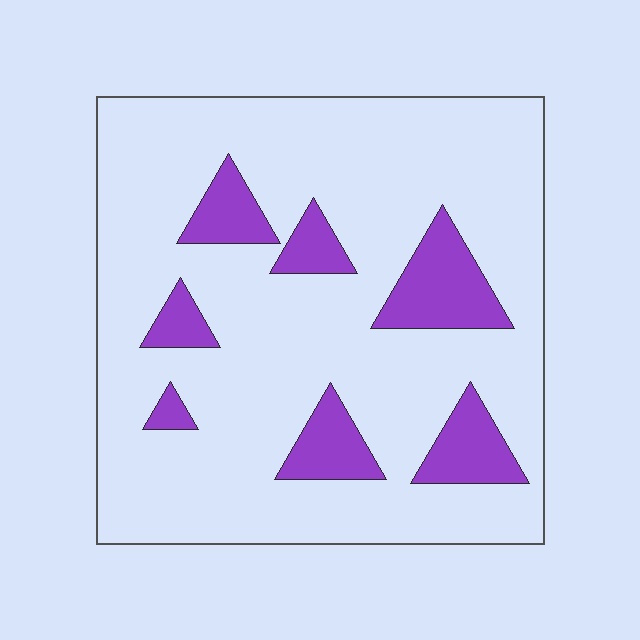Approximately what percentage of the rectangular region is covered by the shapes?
Approximately 15%.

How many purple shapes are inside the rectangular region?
7.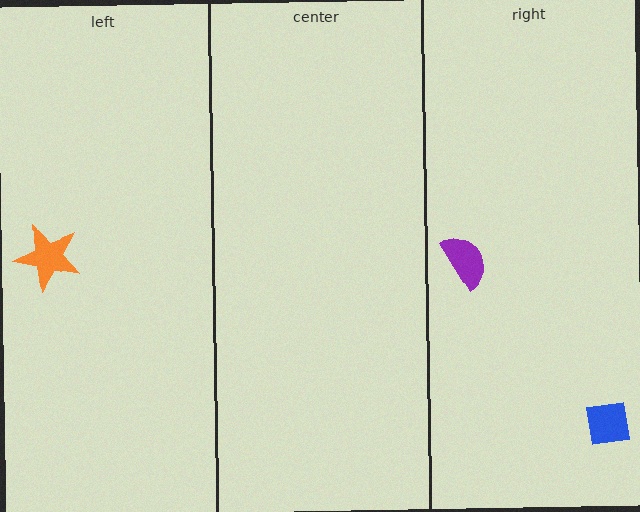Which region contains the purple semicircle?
The right region.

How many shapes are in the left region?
1.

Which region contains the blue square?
The right region.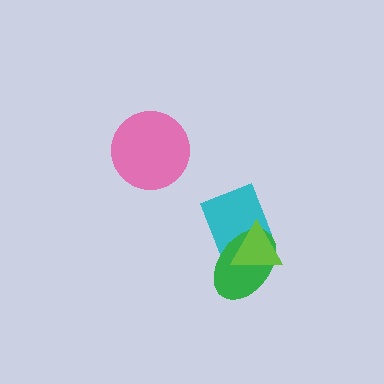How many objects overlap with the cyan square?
2 objects overlap with the cyan square.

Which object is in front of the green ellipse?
The lime triangle is in front of the green ellipse.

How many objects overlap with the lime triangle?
2 objects overlap with the lime triangle.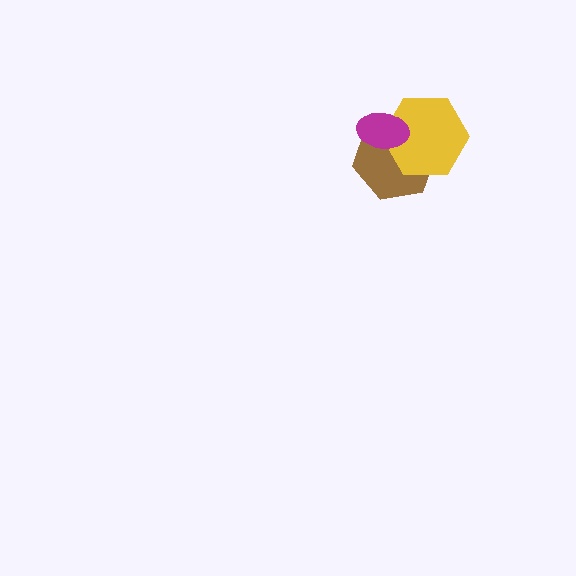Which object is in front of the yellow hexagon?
The magenta ellipse is in front of the yellow hexagon.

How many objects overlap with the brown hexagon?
2 objects overlap with the brown hexagon.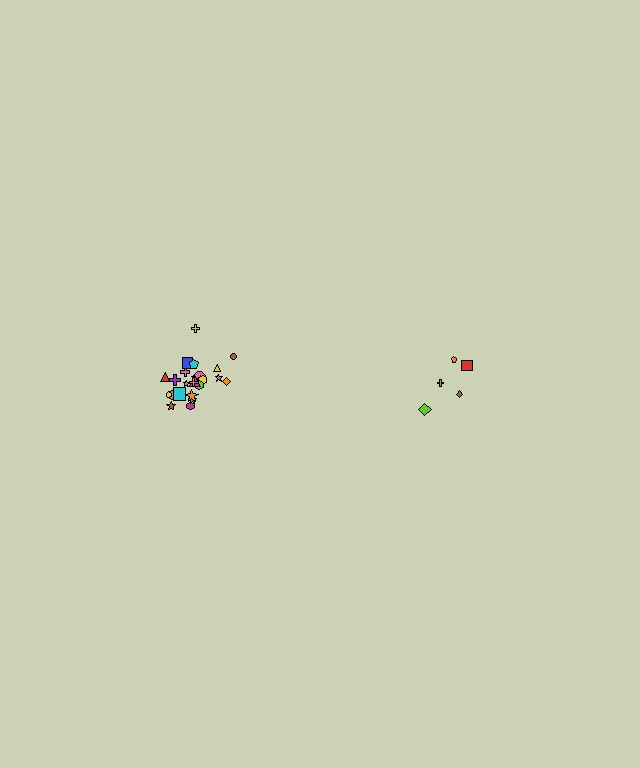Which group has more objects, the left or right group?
The left group.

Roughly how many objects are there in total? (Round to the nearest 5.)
Roughly 30 objects in total.